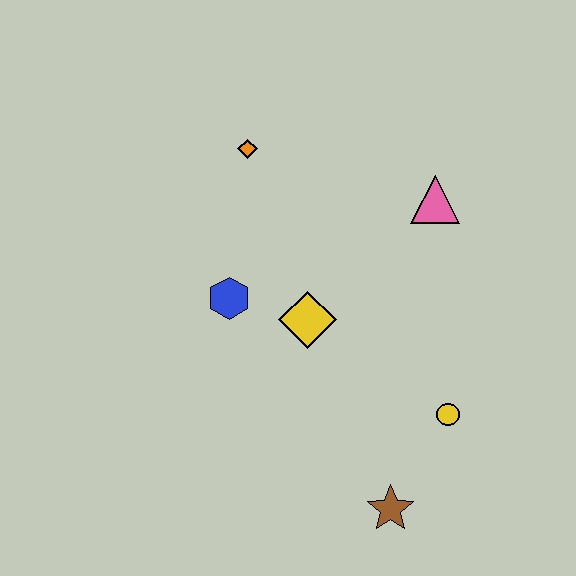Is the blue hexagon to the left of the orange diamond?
Yes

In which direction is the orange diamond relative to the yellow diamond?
The orange diamond is above the yellow diamond.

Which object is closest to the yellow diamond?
The blue hexagon is closest to the yellow diamond.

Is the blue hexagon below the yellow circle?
No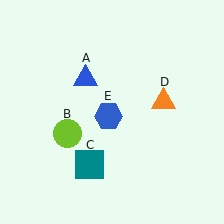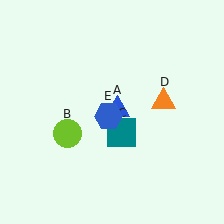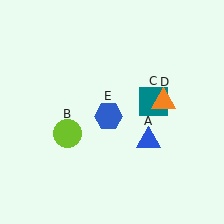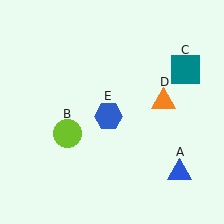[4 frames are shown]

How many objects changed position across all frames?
2 objects changed position: blue triangle (object A), teal square (object C).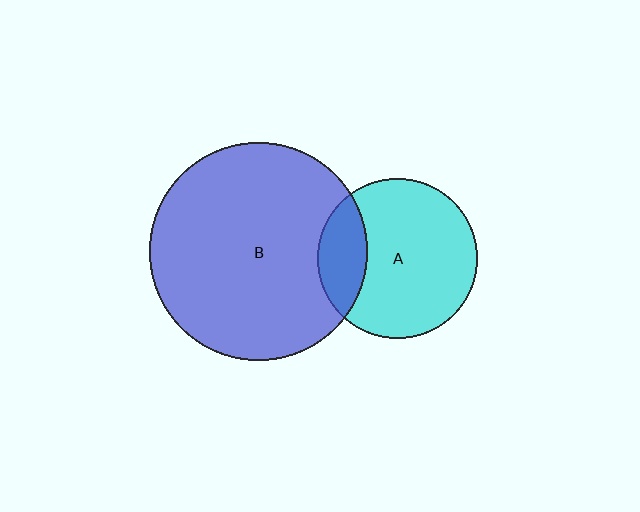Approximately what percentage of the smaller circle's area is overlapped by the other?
Approximately 20%.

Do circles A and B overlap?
Yes.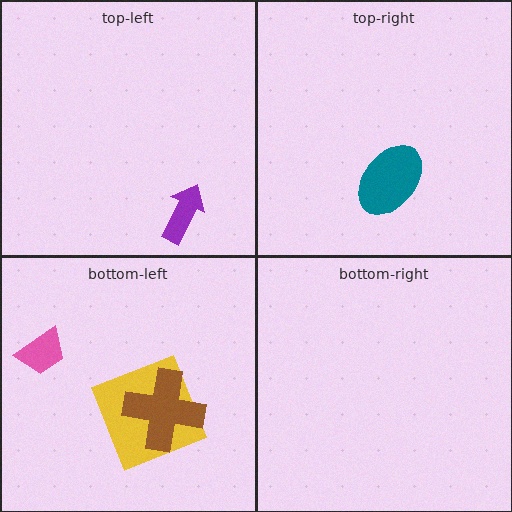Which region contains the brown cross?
The bottom-left region.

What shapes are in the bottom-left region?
The yellow square, the pink trapezoid, the brown cross.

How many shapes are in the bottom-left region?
3.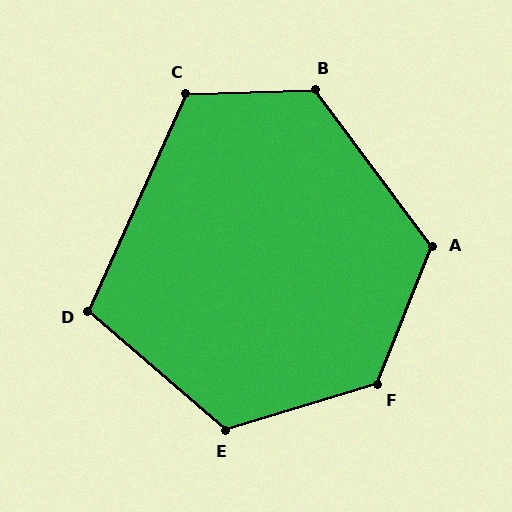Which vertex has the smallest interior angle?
D, at approximately 107 degrees.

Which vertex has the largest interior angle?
F, at approximately 129 degrees.